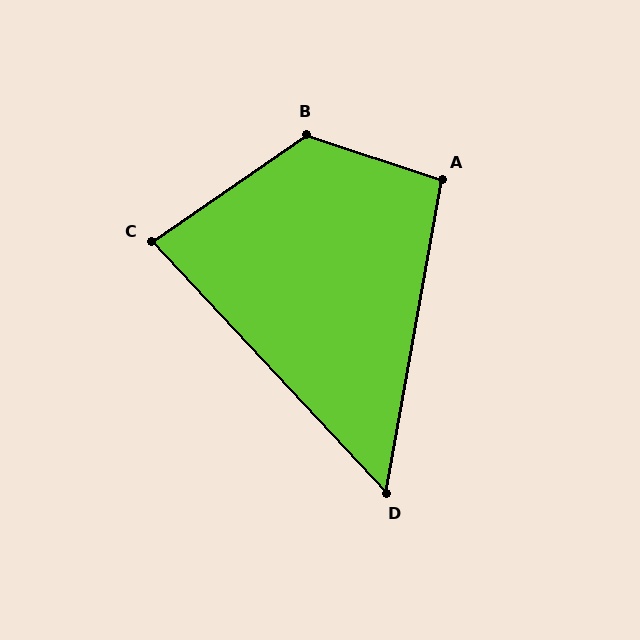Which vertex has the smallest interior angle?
D, at approximately 53 degrees.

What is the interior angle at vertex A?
Approximately 98 degrees (obtuse).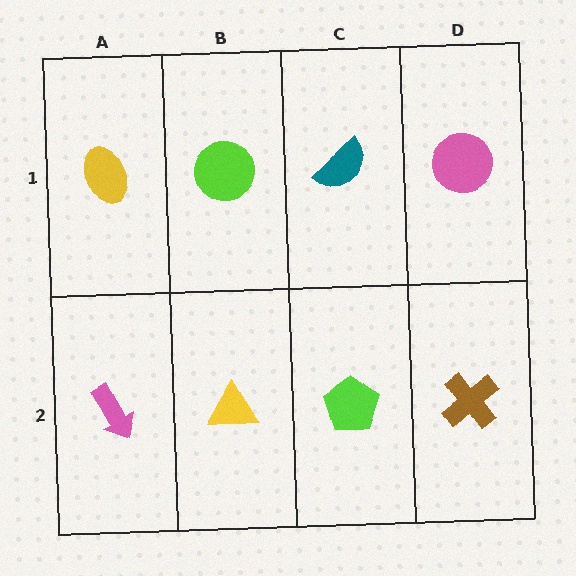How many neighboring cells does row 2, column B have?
3.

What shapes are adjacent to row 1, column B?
A yellow triangle (row 2, column B), a yellow ellipse (row 1, column A), a teal semicircle (row 1, column C).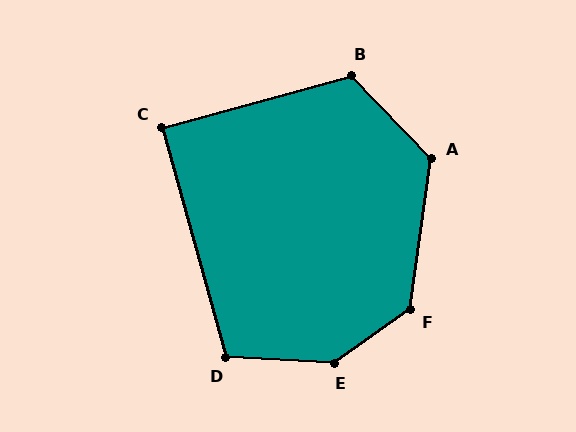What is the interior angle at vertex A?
Approximately 128 degrees (obtuse).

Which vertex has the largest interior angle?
E, at approximately 142 degrees.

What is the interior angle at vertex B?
Approximately 118 degrees (obtuse).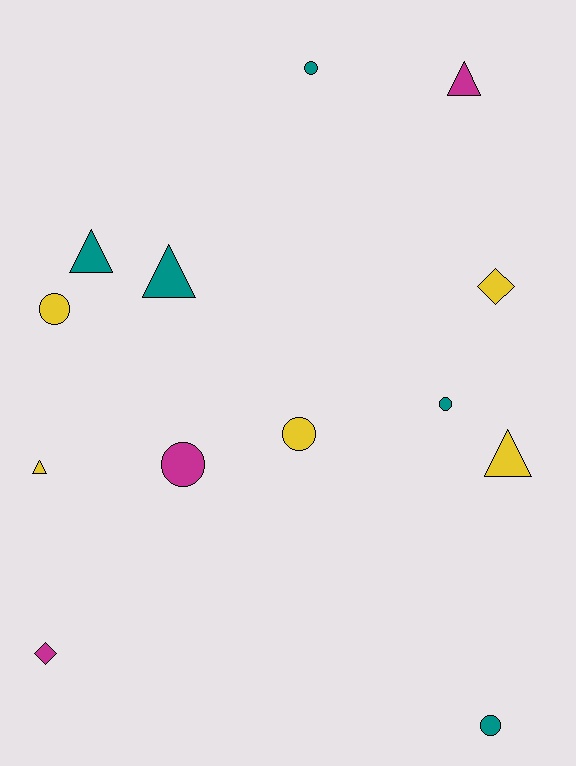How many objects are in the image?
There are 13 objects.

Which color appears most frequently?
Yellow, with 5 objects.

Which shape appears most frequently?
Circle, with 6 objects.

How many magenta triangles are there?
There is 1 magenta triangle.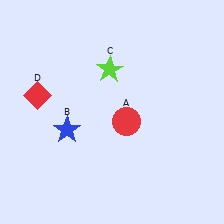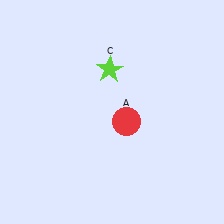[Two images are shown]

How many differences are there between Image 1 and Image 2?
There are 2 differences between the two images.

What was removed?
The blue star (B), the red diamond (D) were removed in Image 2.